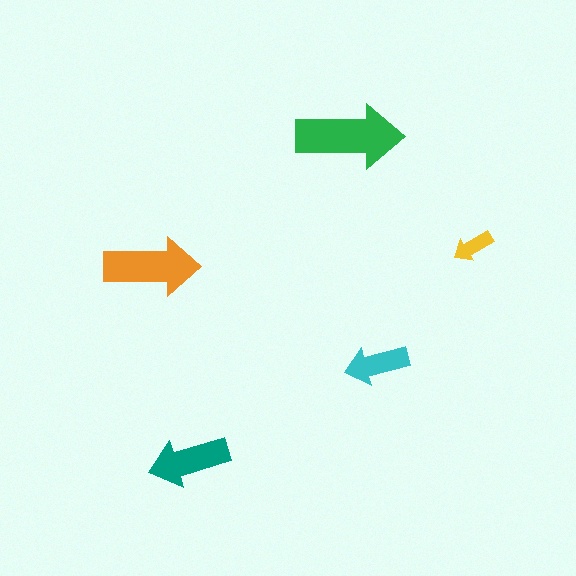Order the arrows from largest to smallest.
the green one, the orange one, the teal one, the cyan one, the yellow one.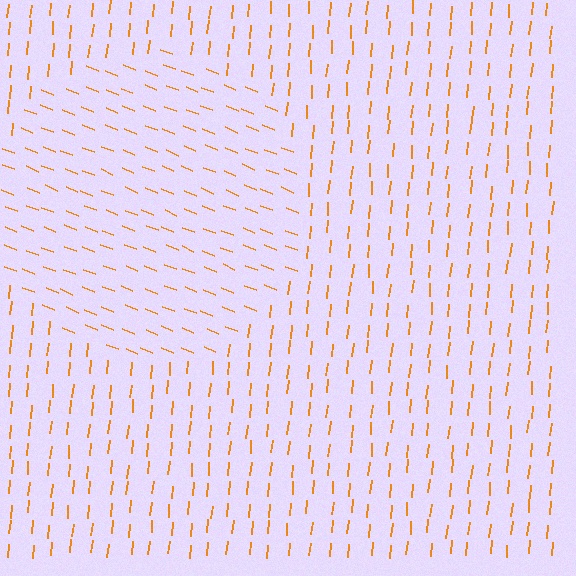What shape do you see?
I see a circle.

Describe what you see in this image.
The image is filled with small orange line segments. A circle region in the image has lines oriented differently from the surrounding lines, creating a visible texture boundary.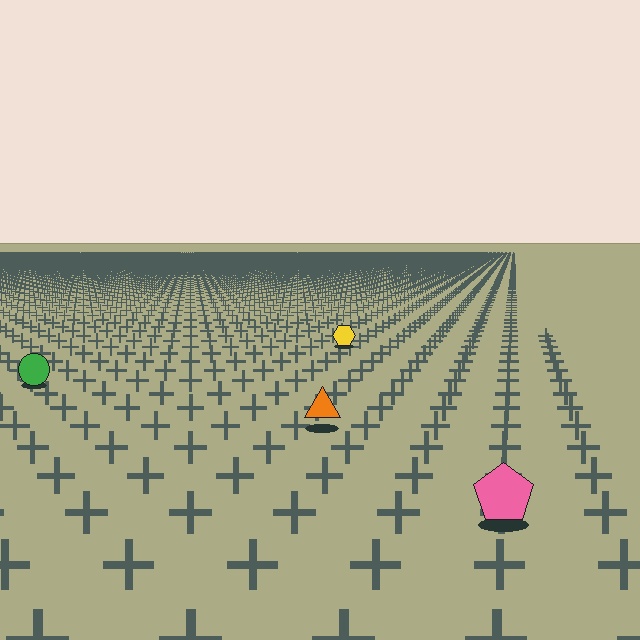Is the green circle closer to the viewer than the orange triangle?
No. The orange triangle is closer — you can tell from the texture gradient: the ground texture is coarser near it.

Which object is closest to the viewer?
The pink pentagon is closest. The texture marks near it are larger and more spread out.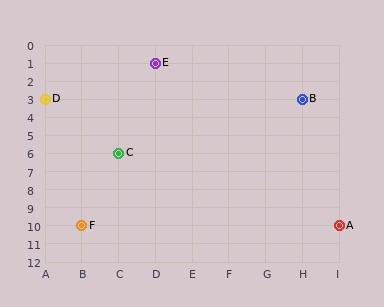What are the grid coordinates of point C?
Point C is at grid coordinates (C, 6).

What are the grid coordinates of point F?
Point F is at grid coordinates (B, 10).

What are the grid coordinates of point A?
Point A is at grid coordinates (I, 10).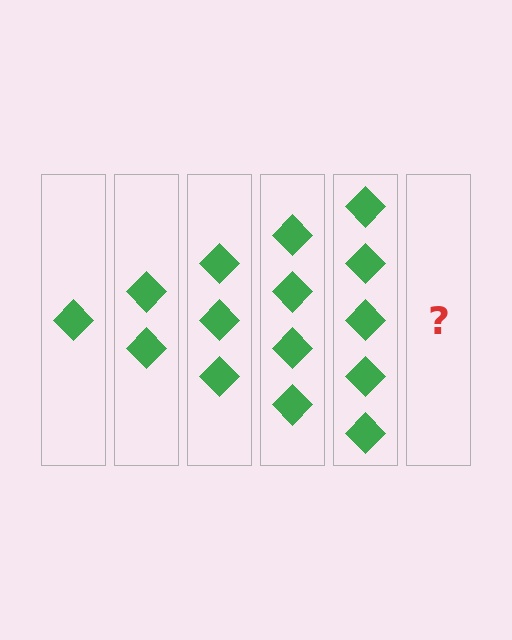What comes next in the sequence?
The next element should be 6 diamonds.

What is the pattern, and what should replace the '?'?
The pattern is that each step adds one more diamond. The '?' should be 6 diamonds.